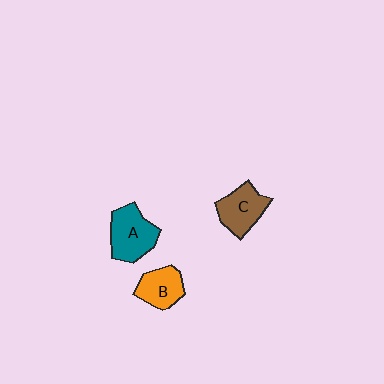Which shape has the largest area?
Shape A (teal).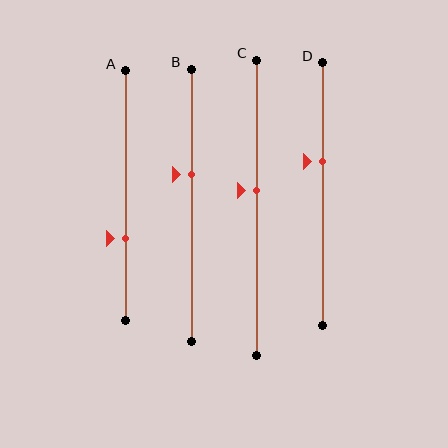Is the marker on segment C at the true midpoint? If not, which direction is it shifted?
No, the marker on segment C is shifted upward by about 6% of the segment length.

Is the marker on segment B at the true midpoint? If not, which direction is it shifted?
No, the marker on segment B is shifted upward by about 11% of the segment length.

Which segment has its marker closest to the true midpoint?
Segment C has its marker closest to the true midpoint.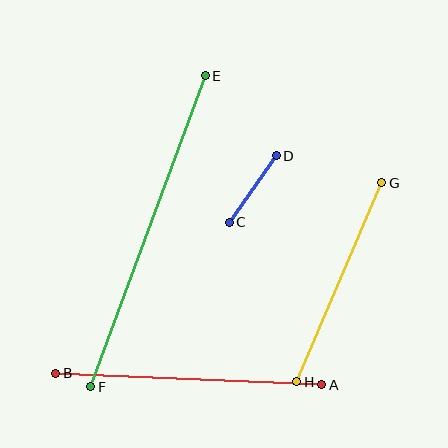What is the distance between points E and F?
The distance is approximately 332 pixels.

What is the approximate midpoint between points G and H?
The midpoint is at approximately (339, 282) pixels.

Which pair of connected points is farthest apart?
Points E and F are farthest apart.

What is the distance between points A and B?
The distance is approximately 266 pixels.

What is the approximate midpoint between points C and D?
The midpoint is at approximately (253, 189) pixels.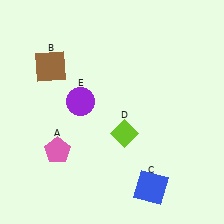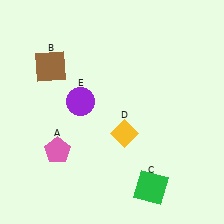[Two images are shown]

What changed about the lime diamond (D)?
In Image 1, D is lime. In Image 2, it changed to yellow.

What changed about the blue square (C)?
In Image 1, C is blue. In Image 2, it changed to green.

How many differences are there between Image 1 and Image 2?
There are 2 differences between the two images.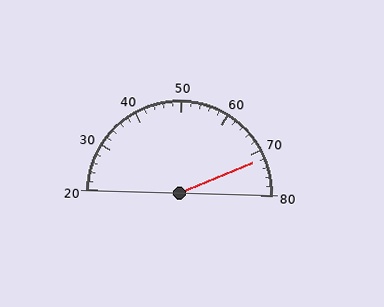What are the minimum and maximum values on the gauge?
The gauge ranges from 20 to 80.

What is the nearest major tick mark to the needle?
The nearest major tick mark is 70.